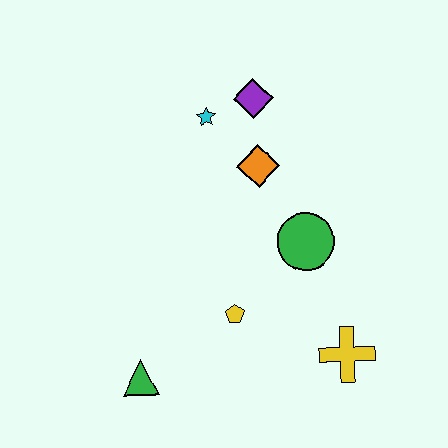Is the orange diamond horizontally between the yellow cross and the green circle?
No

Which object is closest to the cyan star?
The purple diamond is closest to the cyan star.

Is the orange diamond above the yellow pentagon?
Yes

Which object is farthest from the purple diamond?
The green triangle is farthest from the purple diamond.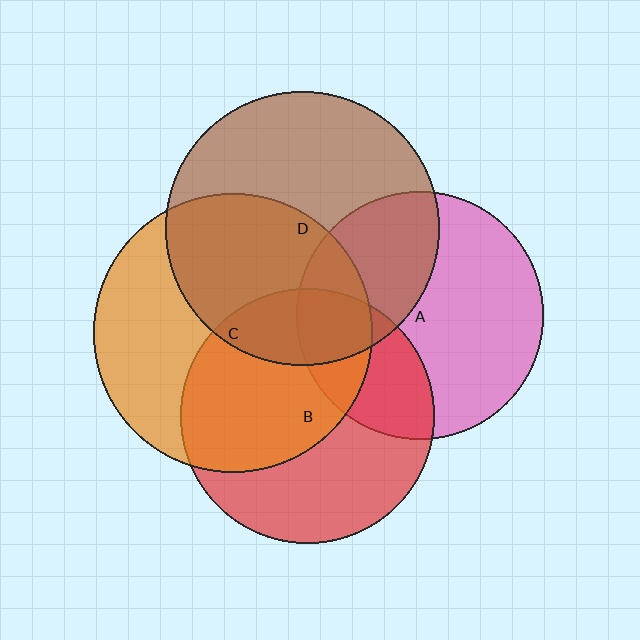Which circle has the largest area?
Circle C (orange).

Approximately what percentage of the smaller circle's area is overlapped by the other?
Approximately 55%.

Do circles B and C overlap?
Yes.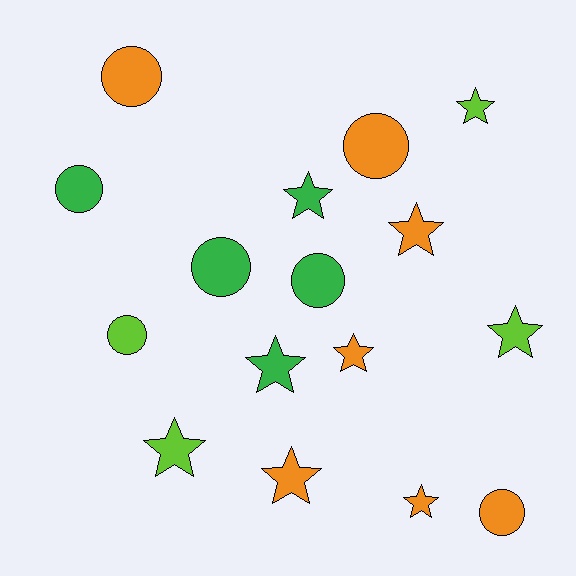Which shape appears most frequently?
Star, with 9 objects.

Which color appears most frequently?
Orange, with 7 objects.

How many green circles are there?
There are 3 green circles.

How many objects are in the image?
There are 16 objects.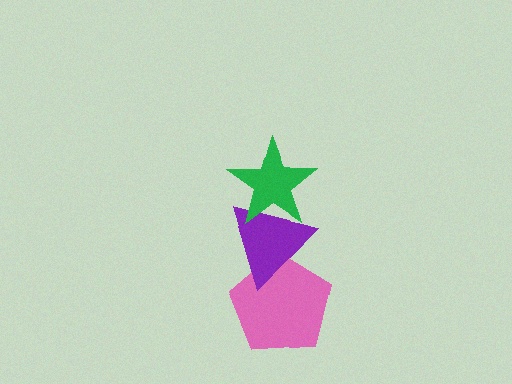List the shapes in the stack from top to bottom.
From top to bottom: the green star, the purple triangle, the pink pentagon.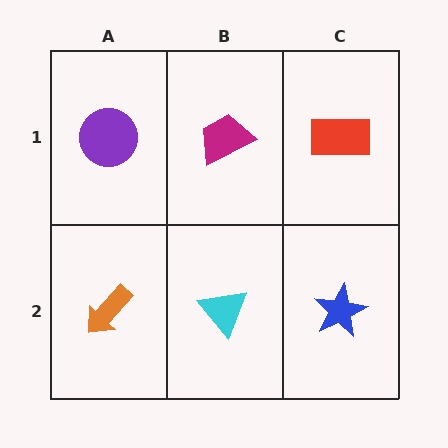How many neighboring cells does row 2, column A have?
2.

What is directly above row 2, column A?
A purple circle.